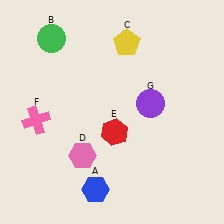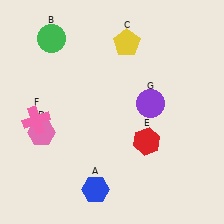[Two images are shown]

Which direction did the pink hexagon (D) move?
The pink hexagon (D) moved left.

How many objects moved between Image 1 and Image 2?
2 objects moved between the two images.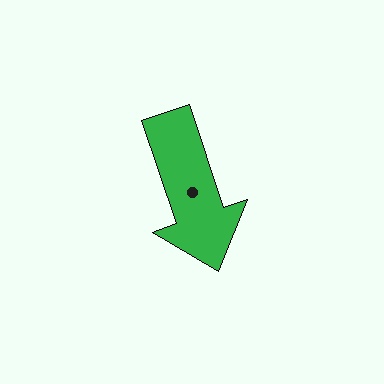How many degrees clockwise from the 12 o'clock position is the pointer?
Approximately 161 degrees.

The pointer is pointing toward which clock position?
Roughly 5 o'clock.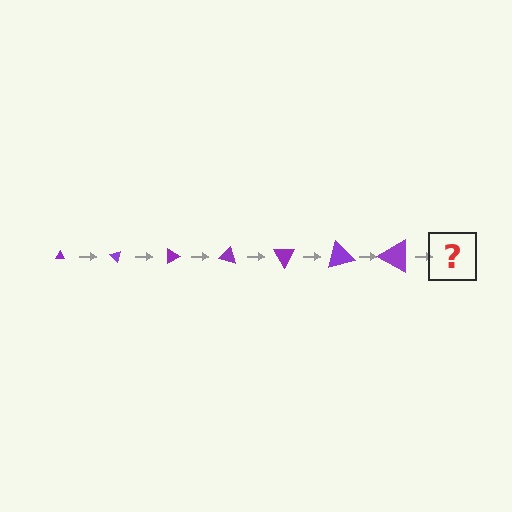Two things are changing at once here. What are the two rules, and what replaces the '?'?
The two rules are that the triangle grows larger each step and it rotates 45 degrees each step. The '?' should be a triangle, larger than the previous one and rotated 315 degrees from the start.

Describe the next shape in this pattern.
It should be a triangle, larger than the previous one and rotated 315 degrees from the start.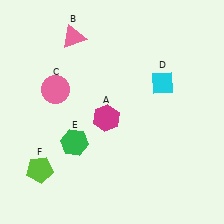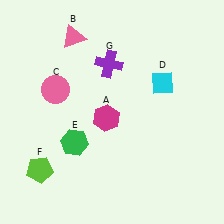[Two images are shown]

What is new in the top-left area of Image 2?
A purple cross (G) was added in the top-left area of Image 2.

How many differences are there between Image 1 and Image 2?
There is 1 difference between the two images.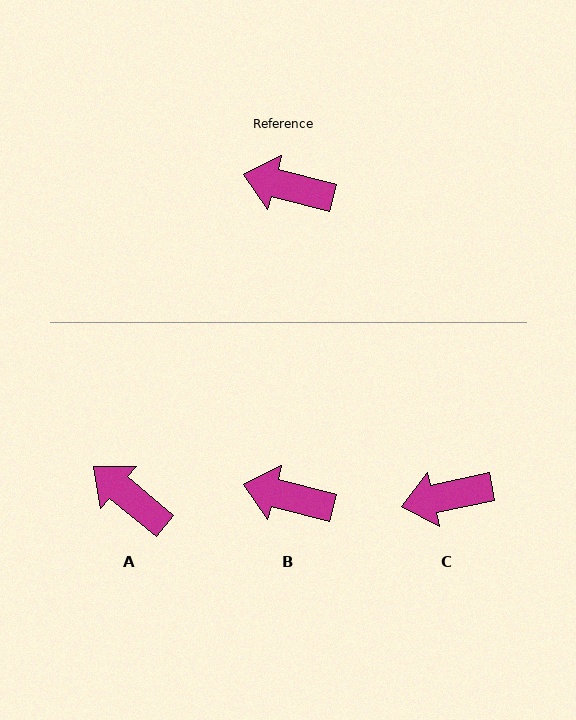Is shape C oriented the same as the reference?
No, it is off by about 27 degrees.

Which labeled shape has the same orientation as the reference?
B.